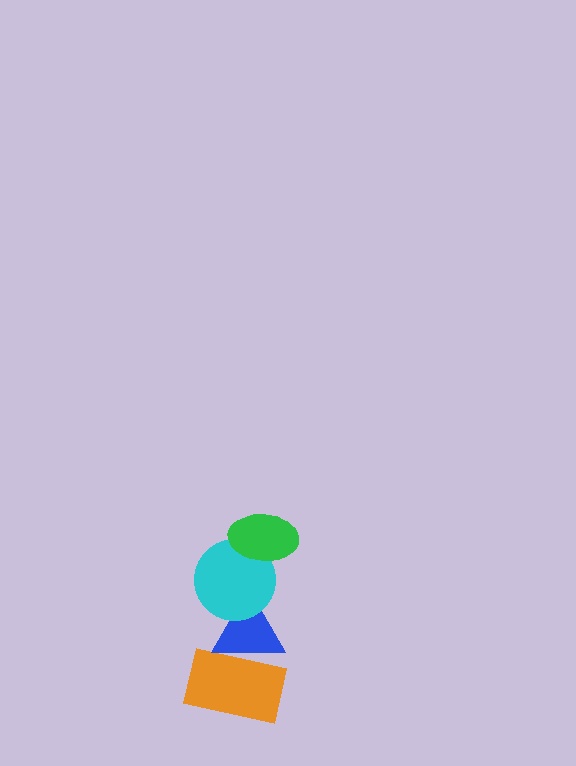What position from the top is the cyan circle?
The cyan circle is 2nd from the top.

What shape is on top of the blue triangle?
The cyan circle is on top of the blue triangle.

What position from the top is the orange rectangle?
The orange rectangle is 4th from the top.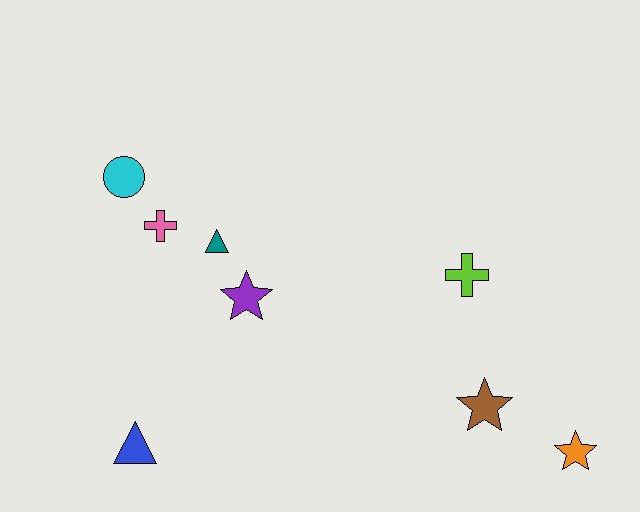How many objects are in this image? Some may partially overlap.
There are 8 objects.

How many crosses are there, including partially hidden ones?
There are 2 crosses.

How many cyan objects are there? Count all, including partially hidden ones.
There is 1 cyan object.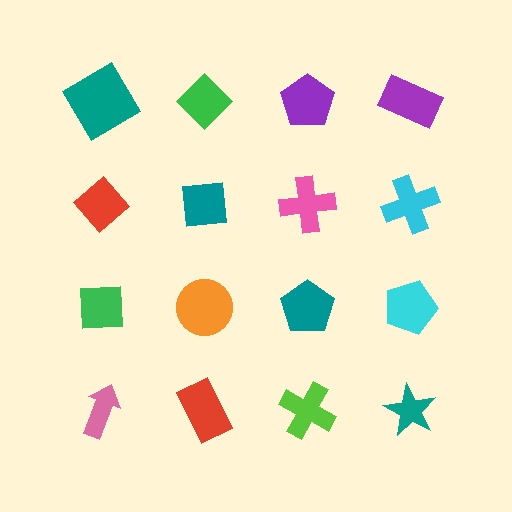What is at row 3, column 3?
A teal pentagon.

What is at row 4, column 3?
A lime cross.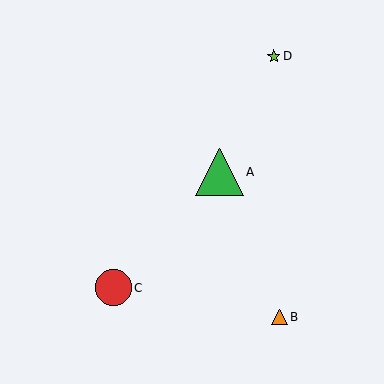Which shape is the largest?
The green triangle (labeled A) is the largest.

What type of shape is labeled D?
Shape D is a lime star.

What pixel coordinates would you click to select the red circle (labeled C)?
Click at (113, 288) to select the red circle C.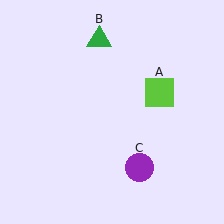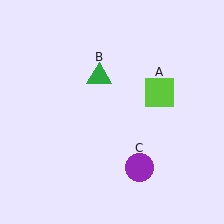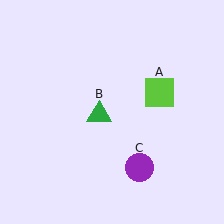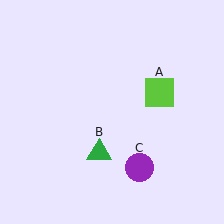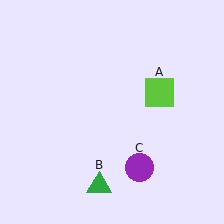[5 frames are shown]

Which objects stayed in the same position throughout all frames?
Lime square (object A) and purple circle (object C) remained stationary.